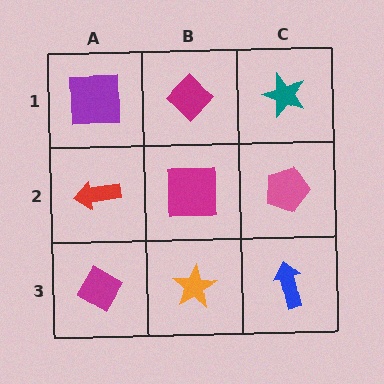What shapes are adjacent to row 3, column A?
A red arrow (row 2, column A), an orange star (row 3, column B).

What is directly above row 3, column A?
A red arrow.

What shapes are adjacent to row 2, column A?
A purple square (row 1, column A), a magenta diamond (row 3, column A), a magenta square (row 2, column B).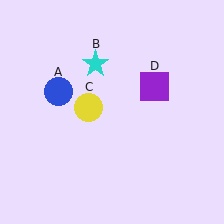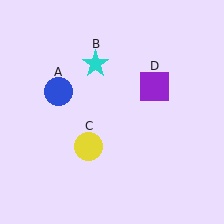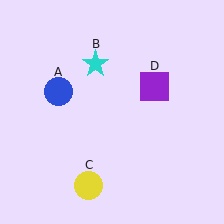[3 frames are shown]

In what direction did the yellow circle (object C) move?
The yellow circle (object C) moved down.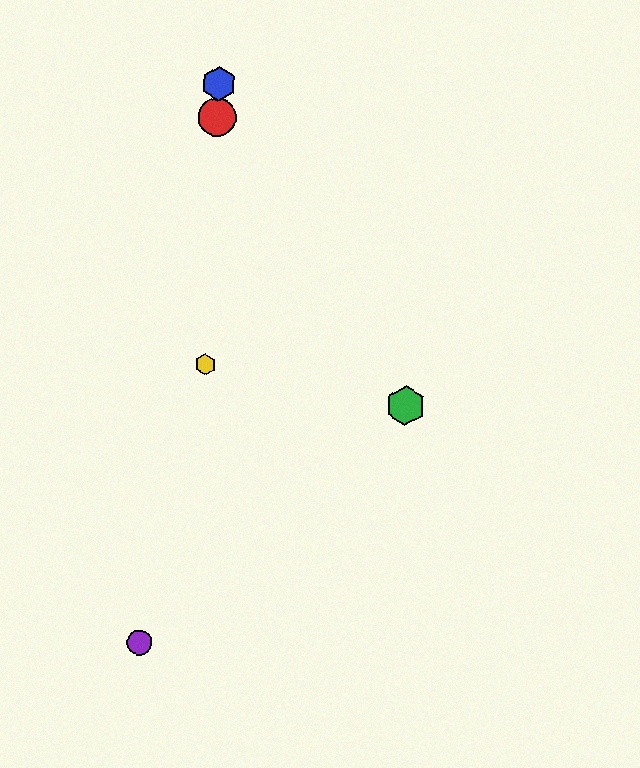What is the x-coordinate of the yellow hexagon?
The yellow hexagon is at x≈205.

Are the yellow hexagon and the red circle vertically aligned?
Yes, both are at x≈205.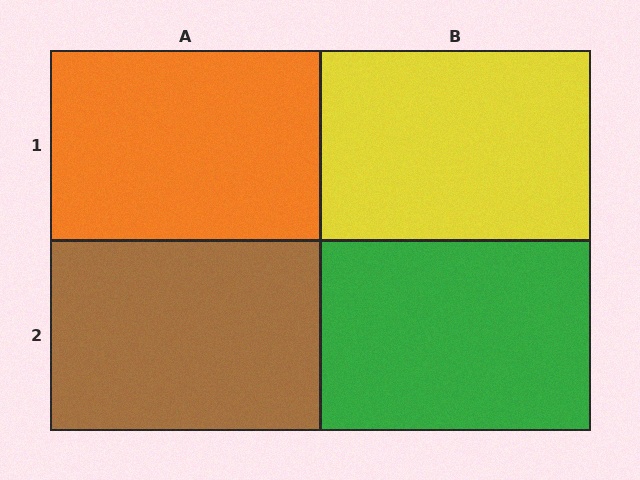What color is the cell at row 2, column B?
Green.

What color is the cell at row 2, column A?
Brown.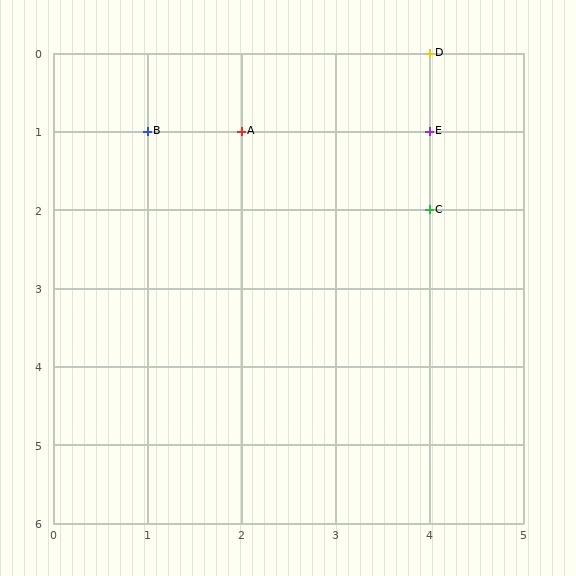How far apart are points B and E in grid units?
Points B and E are 3 columns apart.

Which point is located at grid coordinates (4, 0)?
Point D is at (4, 0).